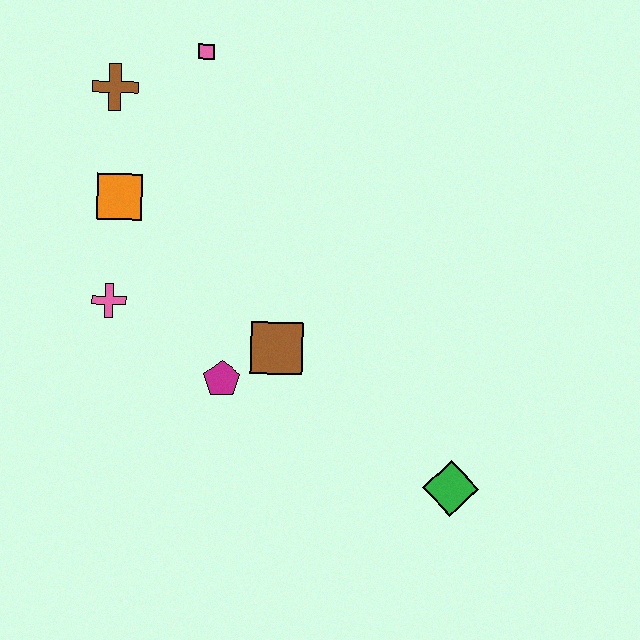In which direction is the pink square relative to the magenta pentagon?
The pink square is above the magenta pentagon.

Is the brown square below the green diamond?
No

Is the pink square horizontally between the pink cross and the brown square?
Yes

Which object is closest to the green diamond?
The brown square is closest to the green diamond.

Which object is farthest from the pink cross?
The green diamond is farthest from the pink cross.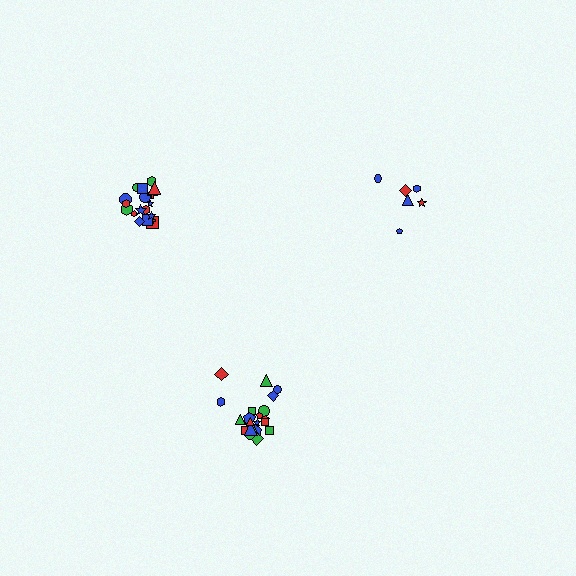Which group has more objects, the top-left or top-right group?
The top-left group.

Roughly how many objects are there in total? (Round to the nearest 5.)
Roughly 45 objects in total.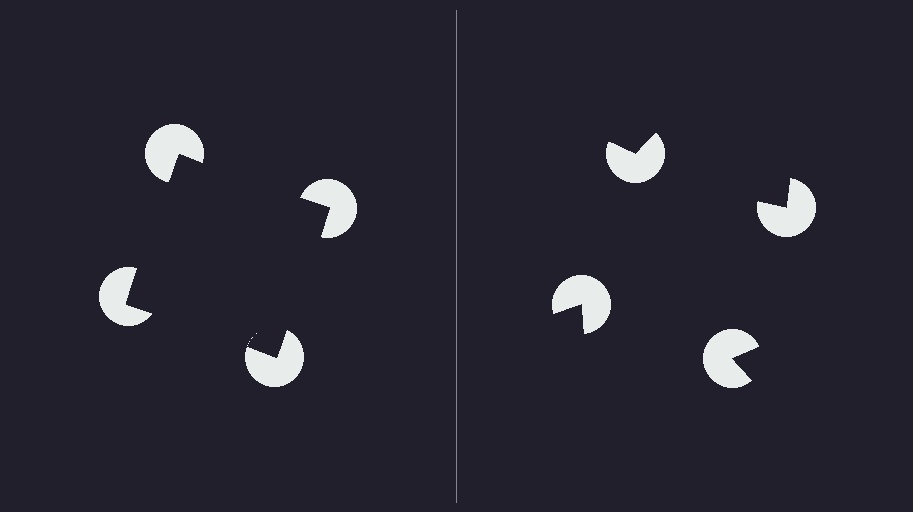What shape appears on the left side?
An illusory square.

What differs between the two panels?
The pac-man discs are positioned identically on both sides; only the wedge orientations differ. On the left they align to a square; on the right they are misaligned.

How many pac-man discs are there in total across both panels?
8 — 4 on each side.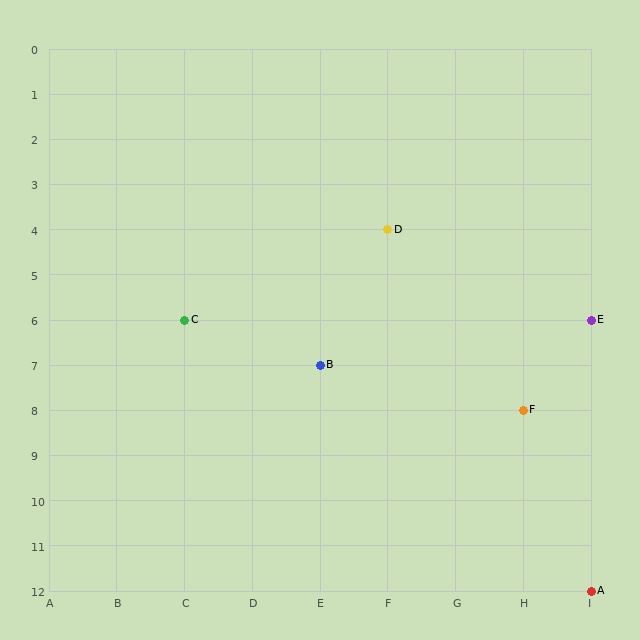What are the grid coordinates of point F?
Point F is at grid coordinates (H, 8).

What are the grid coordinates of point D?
Point D is at grid coordinates (F, 4).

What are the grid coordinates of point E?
Point E is at grid coordinates (I, 6).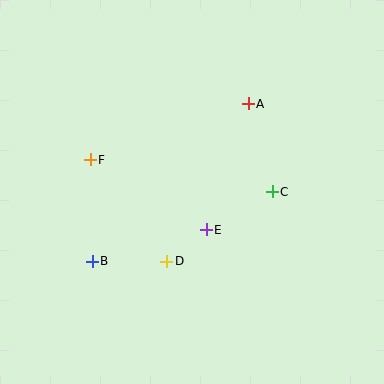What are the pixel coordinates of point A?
Point A is at (248, 104).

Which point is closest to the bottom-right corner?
Point C is closest to the bottom-right corner.